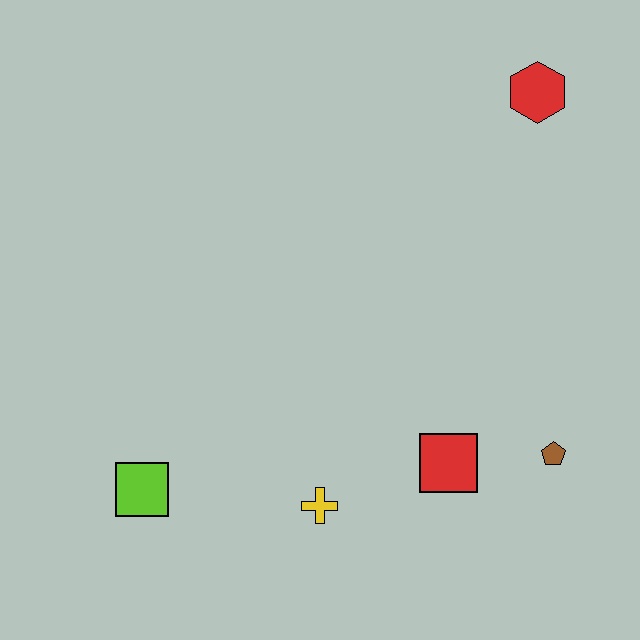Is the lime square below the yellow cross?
No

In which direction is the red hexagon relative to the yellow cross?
The red hexagon is above the yellow cross.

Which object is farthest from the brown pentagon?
The lime square is farthest from the brown pentagon.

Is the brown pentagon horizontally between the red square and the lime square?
No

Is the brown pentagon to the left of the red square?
No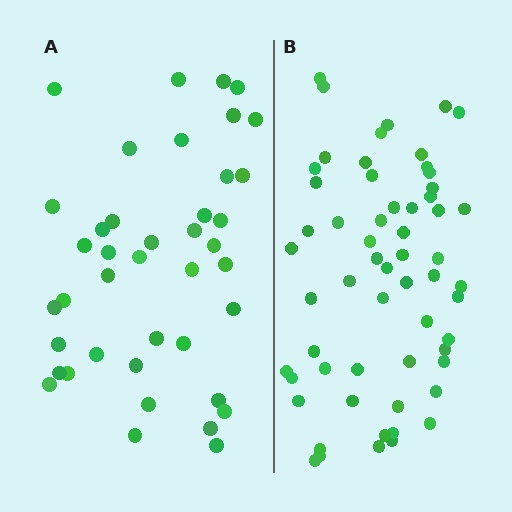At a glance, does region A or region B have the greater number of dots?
Region B (the right region) has more dots.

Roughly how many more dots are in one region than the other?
Region B has approximately 20 more dots than region A.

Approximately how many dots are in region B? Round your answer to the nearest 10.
About 60 dots. (The exact count is 59, which rounds to 60.)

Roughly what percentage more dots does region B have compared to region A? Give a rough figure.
About 45% more.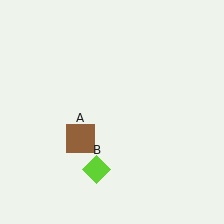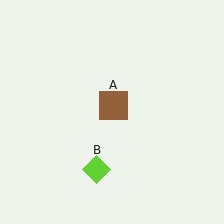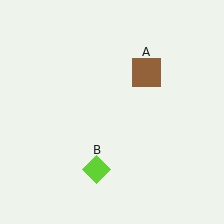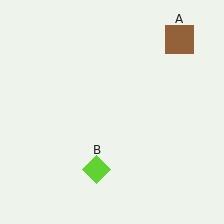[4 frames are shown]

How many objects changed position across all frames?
1 object changed position: brown square (object A).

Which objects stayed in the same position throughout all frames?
Lime diamond (object B) remained stationary.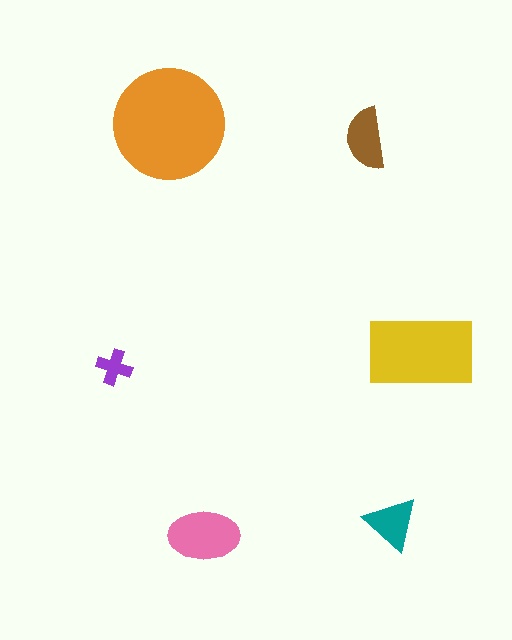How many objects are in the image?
There are 6 objects in the image.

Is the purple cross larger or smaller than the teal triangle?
Smaller.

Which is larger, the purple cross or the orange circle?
The orange circle.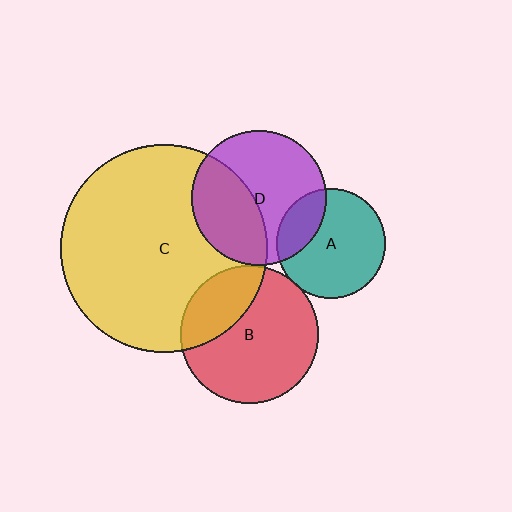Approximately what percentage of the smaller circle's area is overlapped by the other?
Approximately 5%.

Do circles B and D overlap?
Yes.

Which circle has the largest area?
Circle C (yellow).